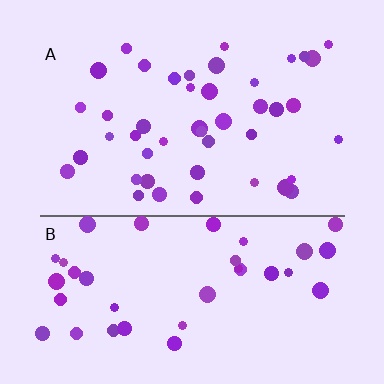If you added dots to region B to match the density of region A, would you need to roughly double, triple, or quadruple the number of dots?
Approximately double.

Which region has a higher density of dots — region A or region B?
A (the top).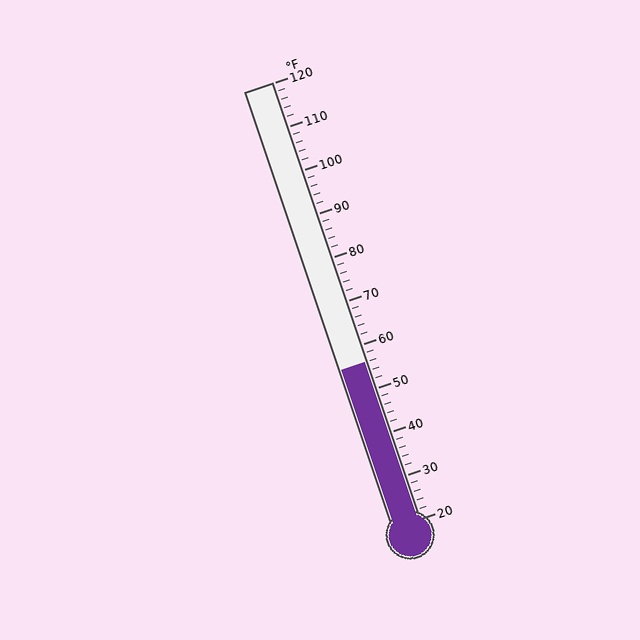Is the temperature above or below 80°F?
The temperature is below 80°F.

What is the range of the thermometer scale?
The thermometer scale ranges from 20°F to 120°F.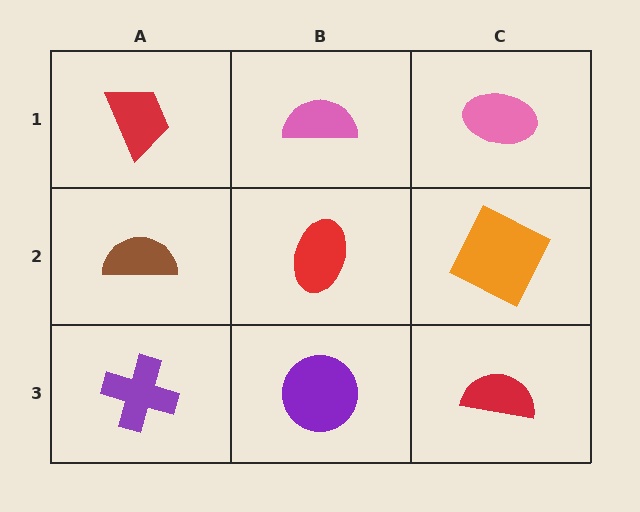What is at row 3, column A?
A purple cross.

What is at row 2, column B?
A red ellipse.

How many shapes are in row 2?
3 shapes.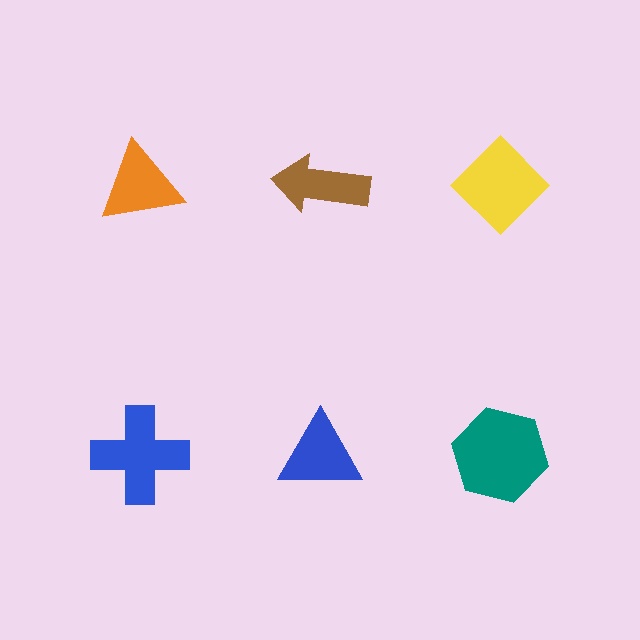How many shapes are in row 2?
3 shapes.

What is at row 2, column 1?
A blue cross.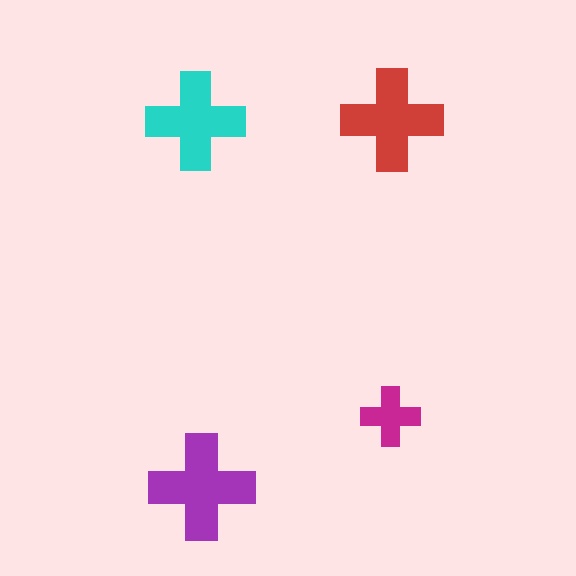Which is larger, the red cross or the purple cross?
The purple one.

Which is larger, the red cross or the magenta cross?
The red one.